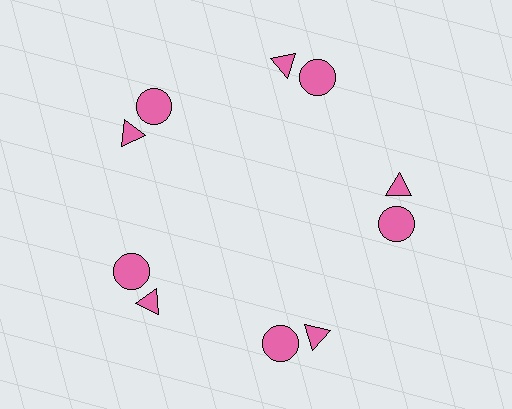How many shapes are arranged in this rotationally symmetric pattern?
There are 10 shapes, arranged in 5 groups of 2.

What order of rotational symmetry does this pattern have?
This pattern has 5-fold rotational symmetry.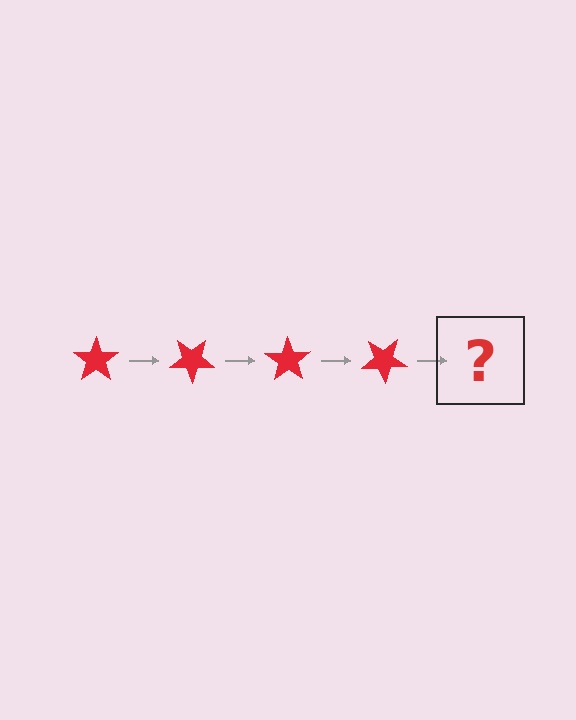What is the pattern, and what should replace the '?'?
The pattern is that the star rotates 35 degrees each step. The '?' should be a red star rotated 140 degrees.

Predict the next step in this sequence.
The next step is a red star rotated 140 degrees.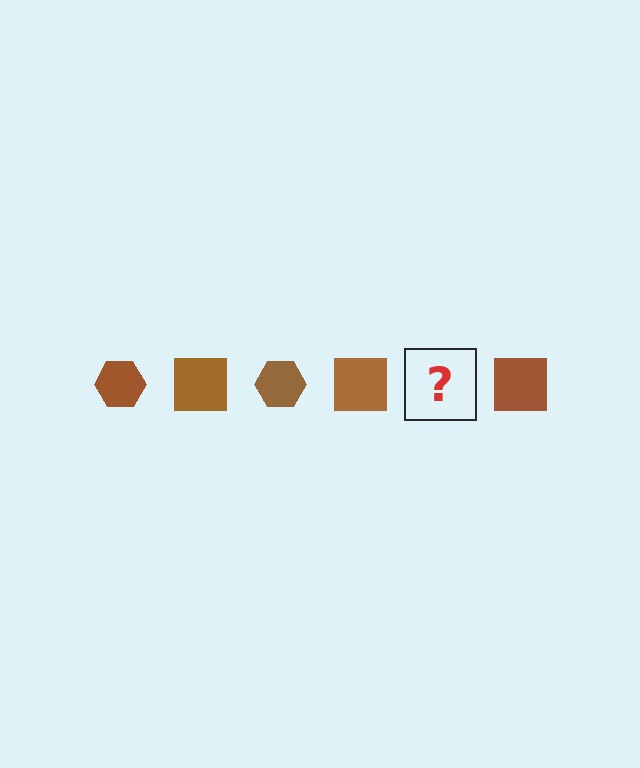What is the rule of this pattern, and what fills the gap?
The rule is that the pattern cycles through hexagon, square shapes in brown. The gap should be filled with a brown hexagon.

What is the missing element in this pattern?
The missing element is a brown hexagon.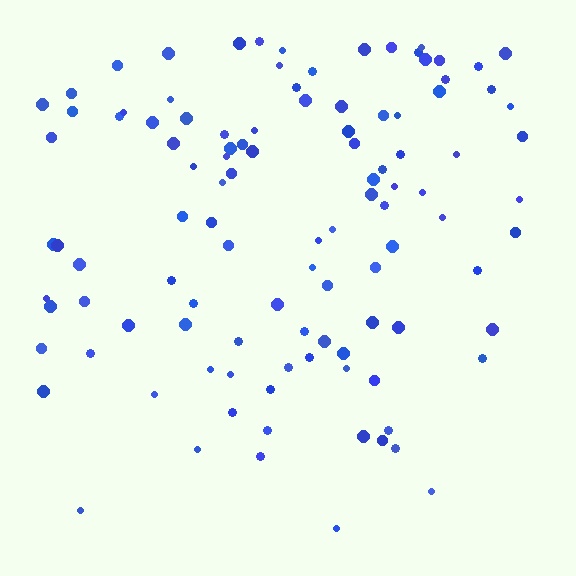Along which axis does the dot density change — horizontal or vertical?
Vertical.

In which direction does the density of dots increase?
From bottom to top, with the top side densest.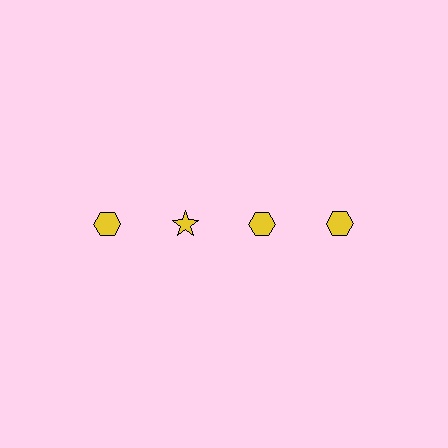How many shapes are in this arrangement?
There are 4 shapes arranged in a grid pattern.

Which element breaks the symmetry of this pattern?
The yellow star in the top row, second from left column breaks the symmetry. All other shapes are yellow hexagons.